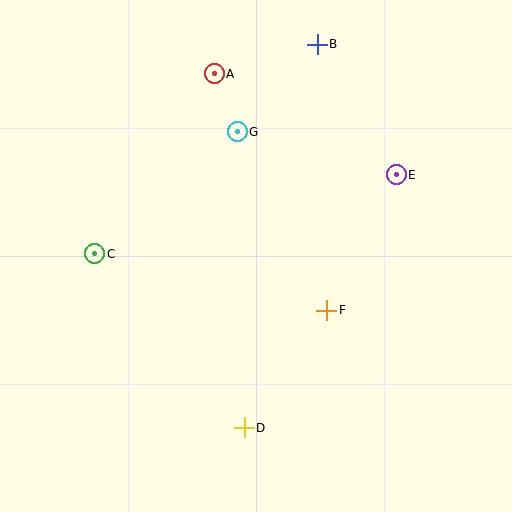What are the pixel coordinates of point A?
Point A is at (214, 74).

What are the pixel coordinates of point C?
Point C is at (95, 254).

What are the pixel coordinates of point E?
Point E is at (396, 175).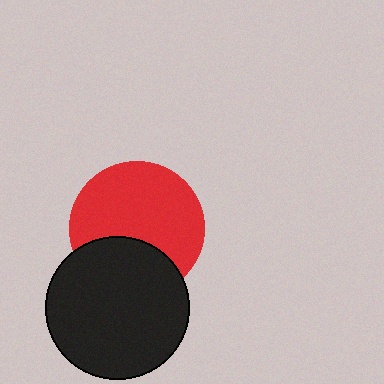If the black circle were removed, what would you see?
You would see the complete red circle.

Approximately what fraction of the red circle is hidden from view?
Roughly 32% of the red circle is hidden behind the black circle.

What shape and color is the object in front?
The object in front is a black circle.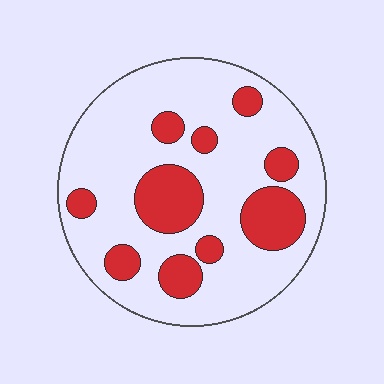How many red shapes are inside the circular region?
10.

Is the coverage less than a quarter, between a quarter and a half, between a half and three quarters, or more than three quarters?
Between a quarter and a half.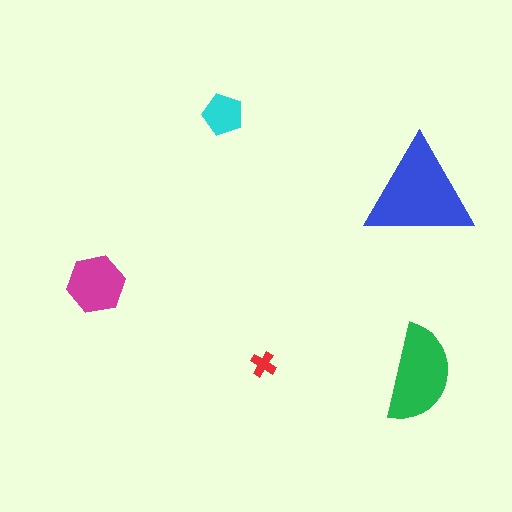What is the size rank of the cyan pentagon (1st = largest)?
4th.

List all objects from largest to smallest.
The blue triangle, the green semicircle, the magenta hexagon, the cyan pentagon, the red cross.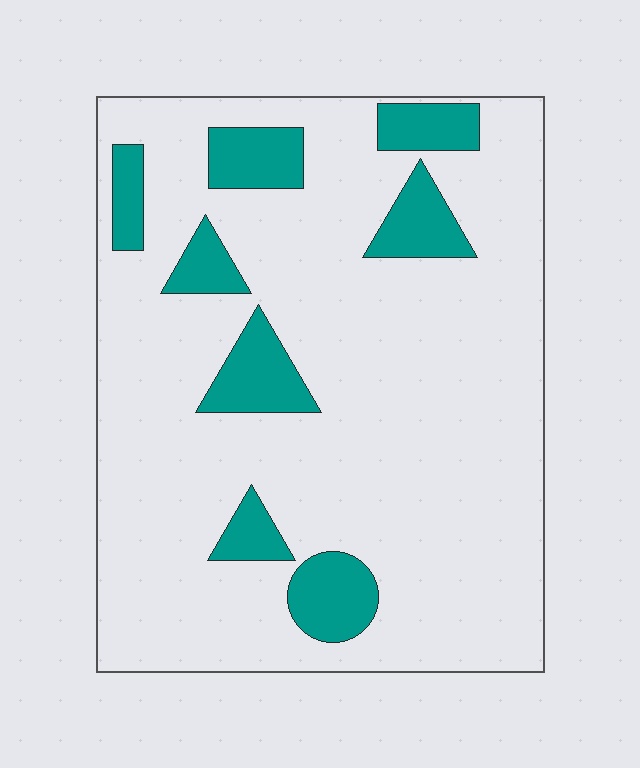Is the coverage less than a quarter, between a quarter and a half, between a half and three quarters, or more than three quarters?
Less than a quarter.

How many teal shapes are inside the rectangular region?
8.